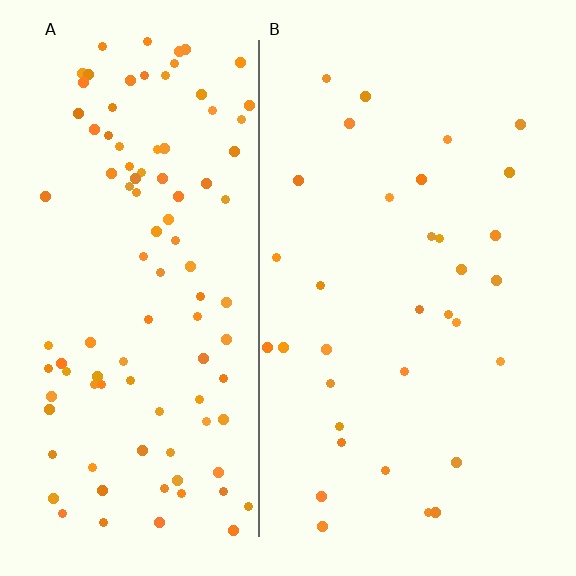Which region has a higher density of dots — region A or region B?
A (the left).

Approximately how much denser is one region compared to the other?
Approximately 3.1× — region A over region B.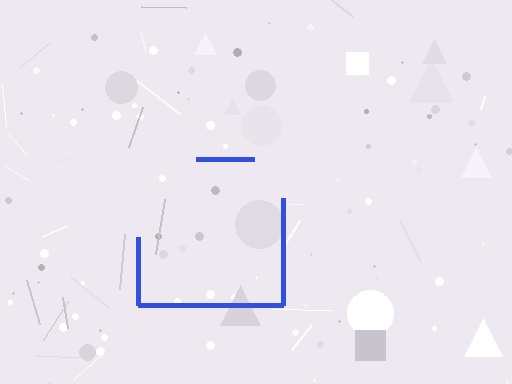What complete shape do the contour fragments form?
The contour fragments form a square.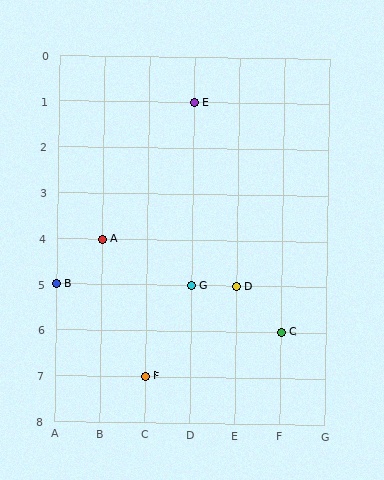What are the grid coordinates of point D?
Point D is at grid coordinates (E, 5).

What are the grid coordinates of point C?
Point C is at grid coordinates (F, 6).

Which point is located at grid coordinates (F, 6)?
Point C is at (F, 6).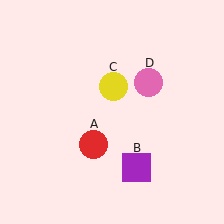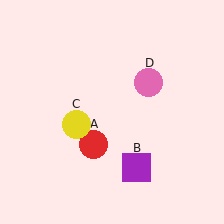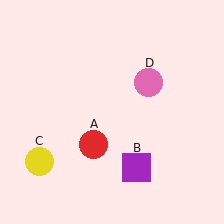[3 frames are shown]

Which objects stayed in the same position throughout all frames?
Red circle (object A) and purple square (object B) and pink circle (object D) remained stationary.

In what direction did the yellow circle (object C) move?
The yellow circle (object C) moved down and to the left.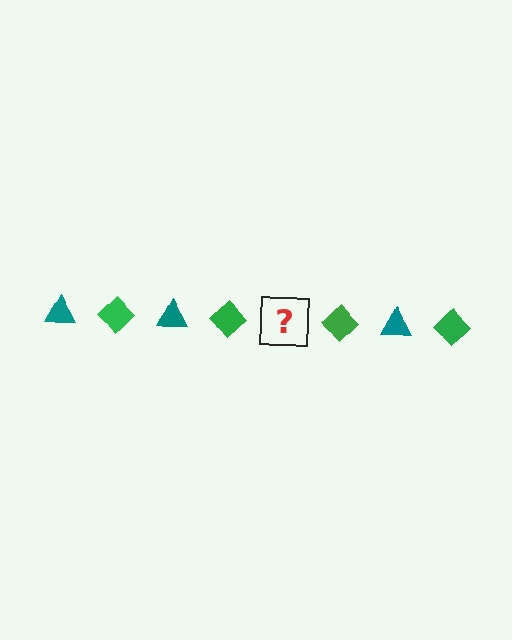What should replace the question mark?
The question mark should be replaced with a teal triangle.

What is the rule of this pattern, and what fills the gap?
The rule is that the pattern alternates between teal triangle and green diamond. The gap should be filled with a teal triangle.